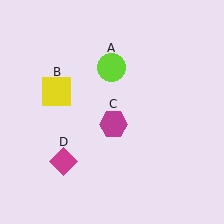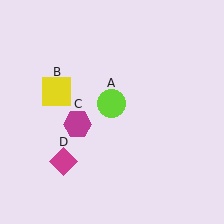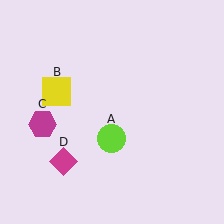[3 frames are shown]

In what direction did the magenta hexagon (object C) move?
The magenta hexagon (object C) moved left.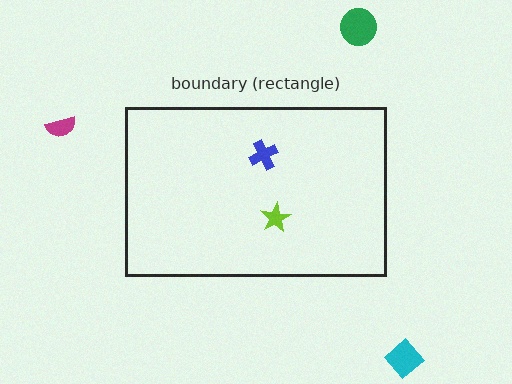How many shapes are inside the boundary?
2 inside, 3 outside.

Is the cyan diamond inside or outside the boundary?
Outside.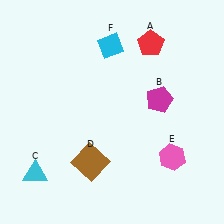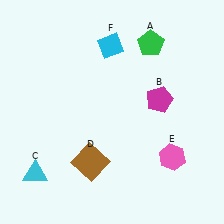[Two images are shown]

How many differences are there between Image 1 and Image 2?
There is 1 difference between the two images.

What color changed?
The pentagon (A) changed from red in Image 1 to green in Image 2.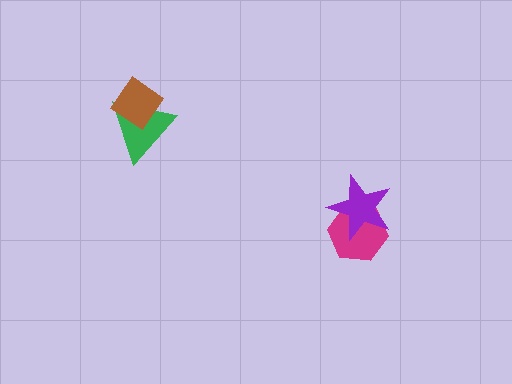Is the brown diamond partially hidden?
No, no other shape covers it.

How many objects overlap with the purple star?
1 object overlaps with the purple star.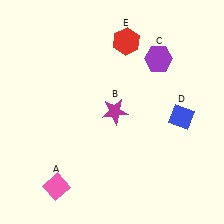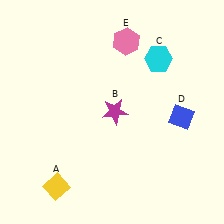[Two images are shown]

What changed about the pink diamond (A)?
In Image 1, A is pink. In Image 2, it changed to yellow.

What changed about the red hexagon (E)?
In Image 1, E is red. In Image 2, it changed to pink.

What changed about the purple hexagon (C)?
In Image 1, C is purple. In Image 2, it changed to cyan.